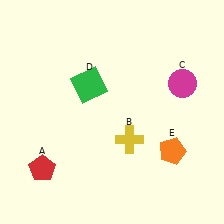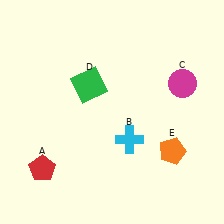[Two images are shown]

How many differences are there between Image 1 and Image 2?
There is 1 difference between the two images.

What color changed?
The cross (B) changed from yellow in Image 1 to cyan in Image 2.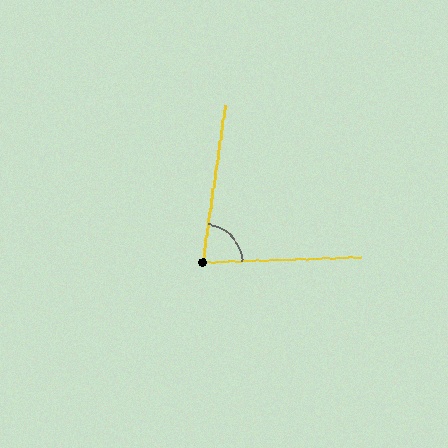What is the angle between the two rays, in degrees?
Approximately 80 degrees.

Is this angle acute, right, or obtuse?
It is acute.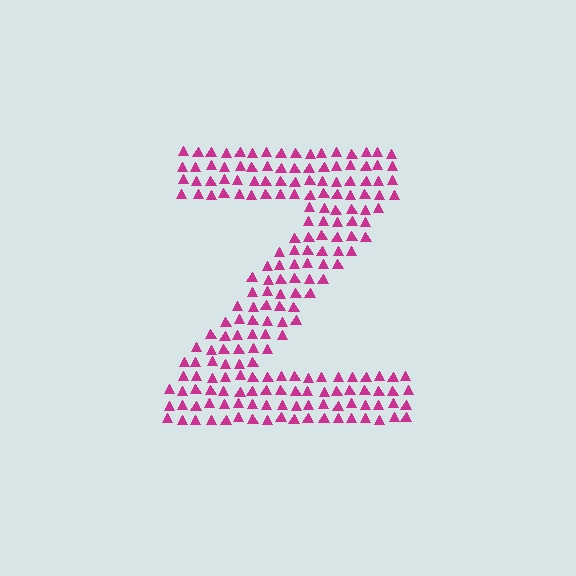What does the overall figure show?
The overall figure shows the letter Z.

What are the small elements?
The small elements are triangles.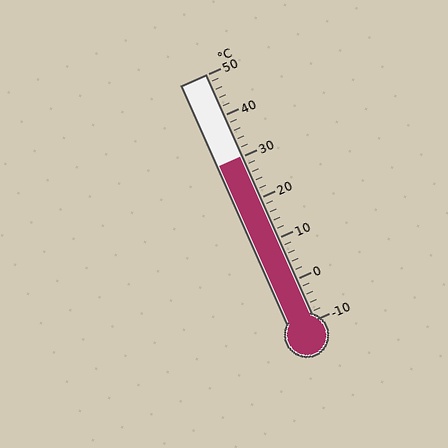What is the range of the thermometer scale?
The thermometer scale ranges from -10°C to 50°C.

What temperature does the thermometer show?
The thermometer shows approximately 30°C.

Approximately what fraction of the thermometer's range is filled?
The thermometer is filled to approximately 65% of its range.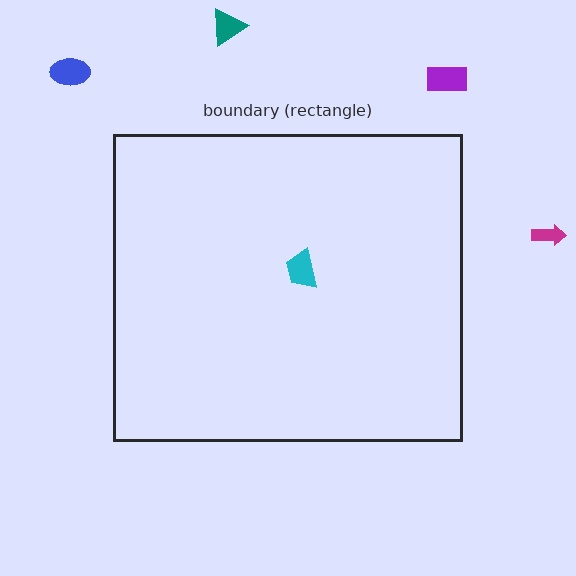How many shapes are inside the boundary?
1 inside, 4 outside.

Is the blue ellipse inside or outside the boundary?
Outside.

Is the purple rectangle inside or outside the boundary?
Outside.